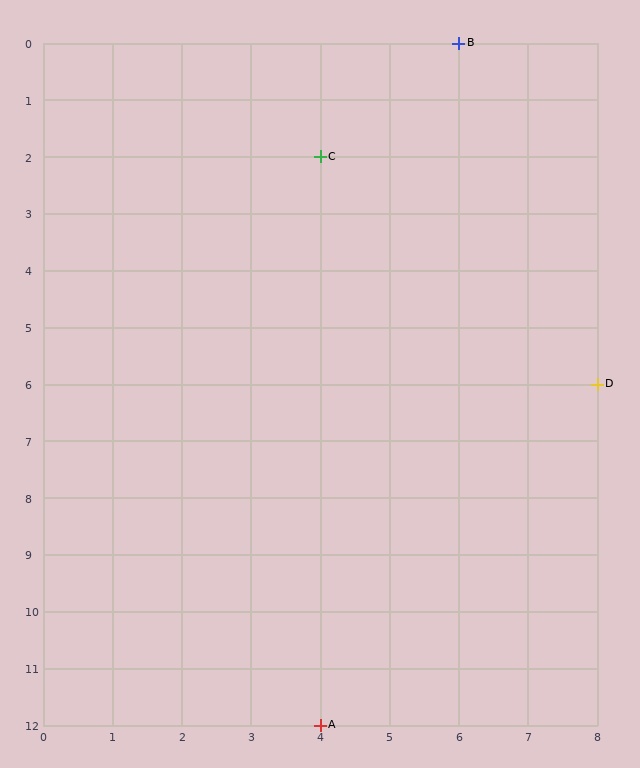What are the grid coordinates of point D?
Point D is at grid coordinates (8, 6).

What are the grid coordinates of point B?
Point B is at grid coordinates (6, 0).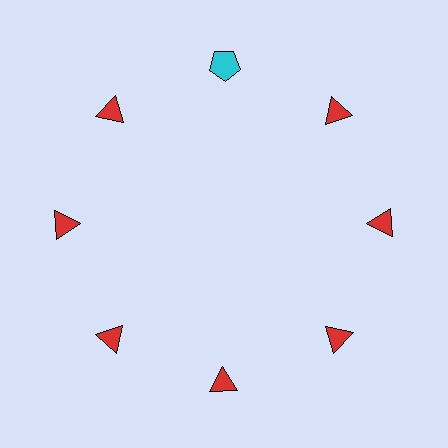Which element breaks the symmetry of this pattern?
The cyan pentagon at roughly the 12 o'clock position breaks the symmetry. All other shapes are red triangles.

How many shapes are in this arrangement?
There are 8 shapes arranged in a ring pattern.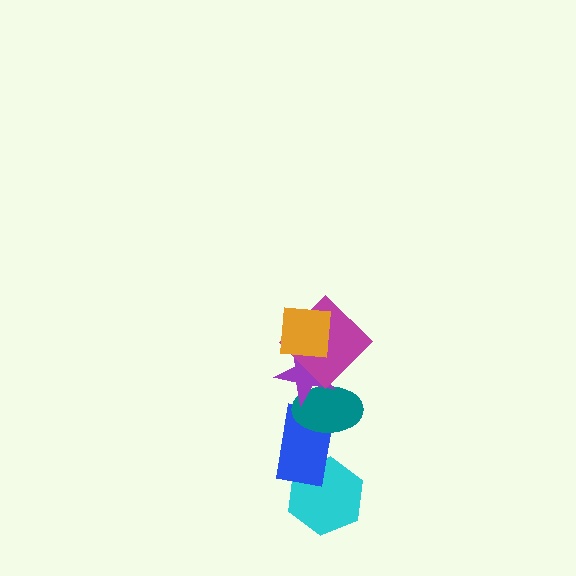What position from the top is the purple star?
The purple star is 3rd from the top.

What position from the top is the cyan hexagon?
The cyan hexagon is 6th from the top.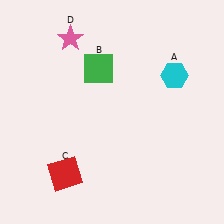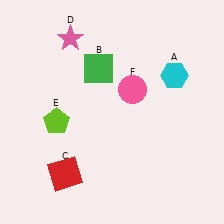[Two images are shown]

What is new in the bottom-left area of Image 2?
A lime pentagon (E) was added in the bottom-left area of Image 2.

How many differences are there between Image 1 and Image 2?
There are 2 differences between the two images.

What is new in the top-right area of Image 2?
A pink circle (F) was added in the top-right area of Image 2.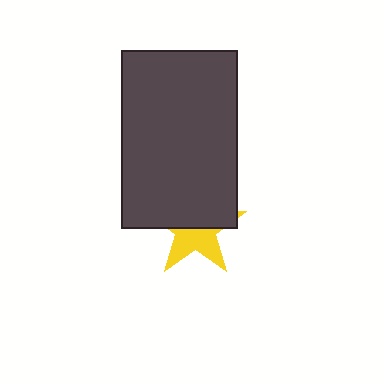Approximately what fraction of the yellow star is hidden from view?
Roughly 55% of the yellow star is hidden behind the dark gray rectangle.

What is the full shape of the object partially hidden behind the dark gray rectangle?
The partially hidden object is a yellow star.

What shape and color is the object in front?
The object in front is a dark gray rectangle.